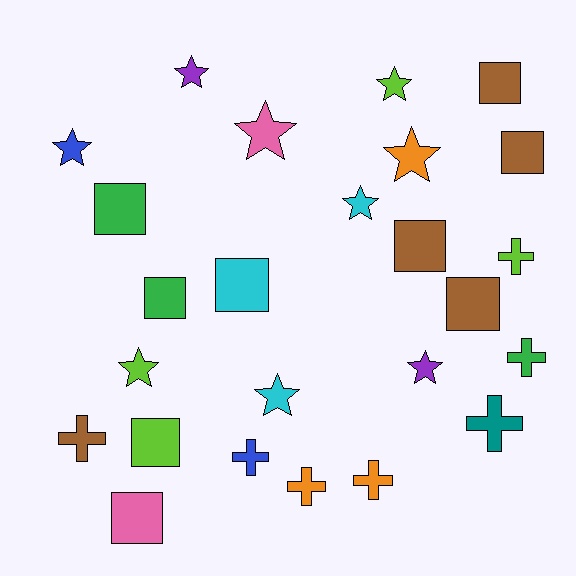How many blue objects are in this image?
There are 2 blue objects.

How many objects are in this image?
There are 25 objects.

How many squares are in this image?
There are 9 squares.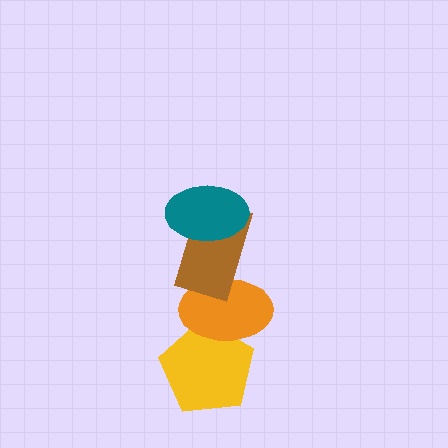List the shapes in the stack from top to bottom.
From top to bottom: the teal ellipse, the brown rectangle, the orange ellipse, the yellow pentagon.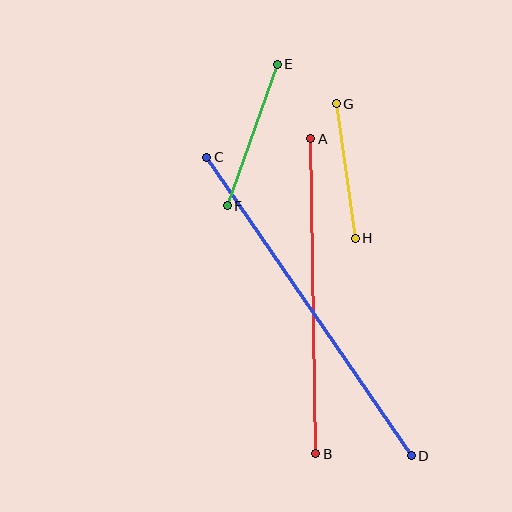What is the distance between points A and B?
The distance is approximately 315 pixels.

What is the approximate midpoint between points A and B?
The midpoint is at approximately (313, 296) pixels.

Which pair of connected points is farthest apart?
Points C and D are farthest apart.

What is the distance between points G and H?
The distance is approximately 136 pixels.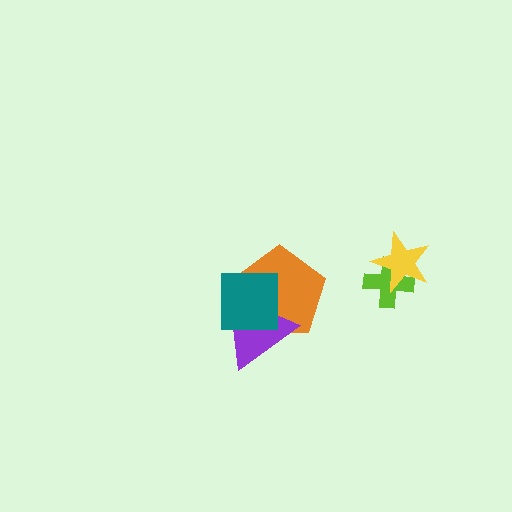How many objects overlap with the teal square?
2 objects overlap with the teal square.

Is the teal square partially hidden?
No, no other shape covers it.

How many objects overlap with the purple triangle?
2 objects overlap with the purple triangle.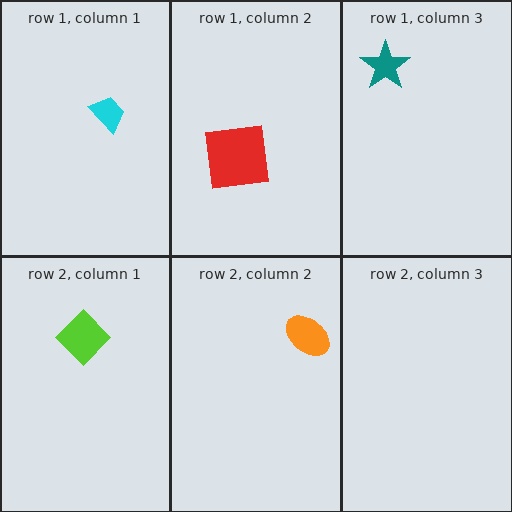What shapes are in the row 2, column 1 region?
The lime diamond.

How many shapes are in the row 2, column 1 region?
1.